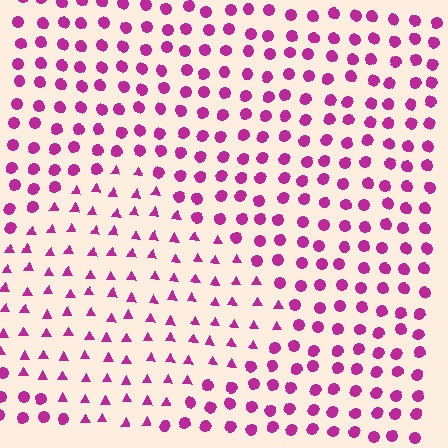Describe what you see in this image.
The image is filled with small magenta elements arranged in a uniform grid. A diamond-shaped region contains triangles, while the surrounding area contains circles. The boundary is defined purely by the change in element shape.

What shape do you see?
I see a diamond.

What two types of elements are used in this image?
The image uses triangles inside the diamond region and circles outside it.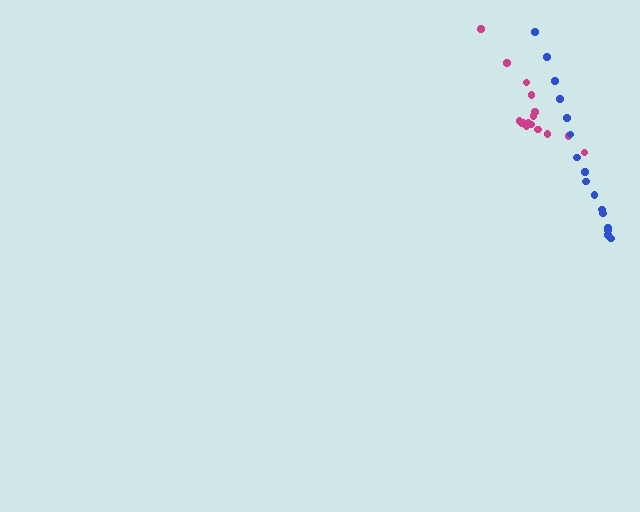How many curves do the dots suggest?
There are 2 distinct paths.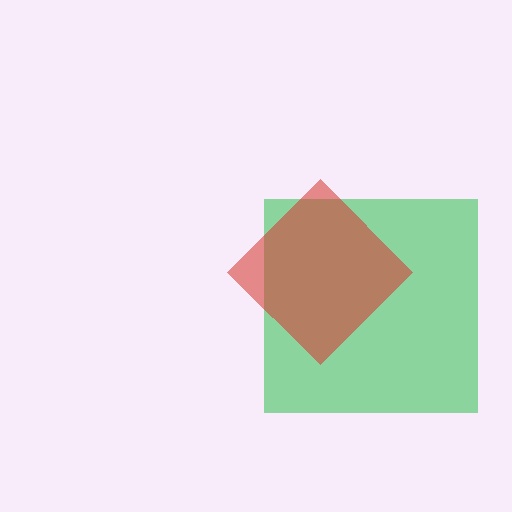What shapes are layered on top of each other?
The layered shapes are: a green square, a red diamond.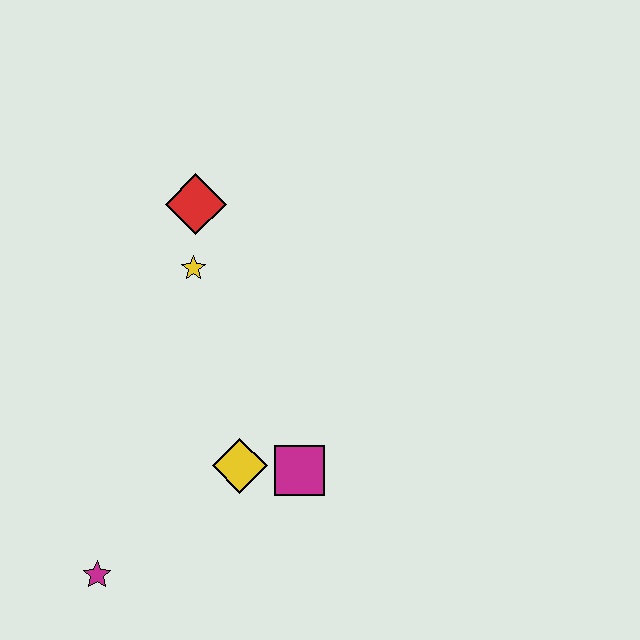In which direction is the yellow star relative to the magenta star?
The yellow star is above the magenta star.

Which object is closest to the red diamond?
The yellow star is closest to the red diamond.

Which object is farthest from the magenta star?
The red diamond is farthest from the magenta star.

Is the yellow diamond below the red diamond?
Yes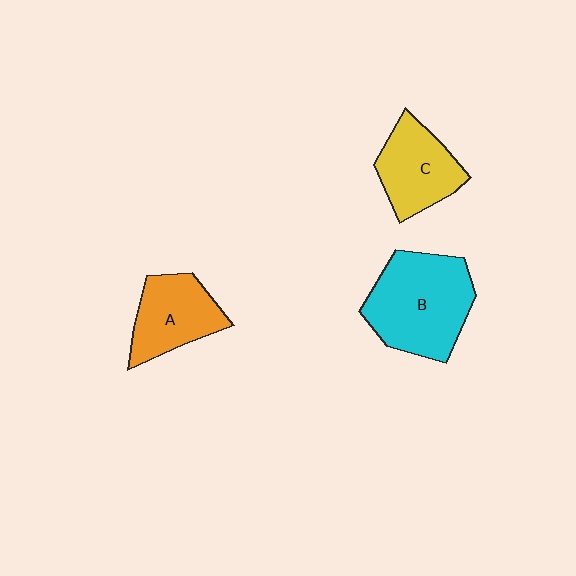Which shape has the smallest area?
Shape A (orange).